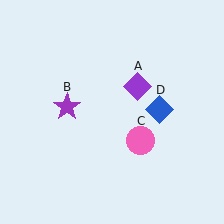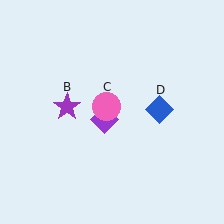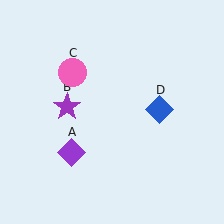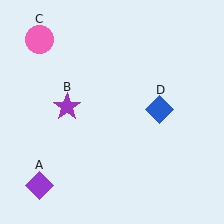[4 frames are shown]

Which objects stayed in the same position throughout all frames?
Purple star (object B) and blue diamond (object D) remained stationary.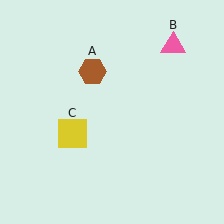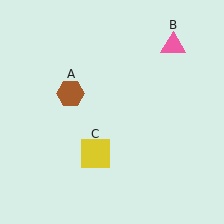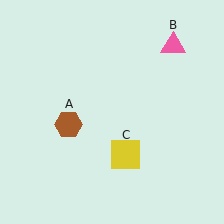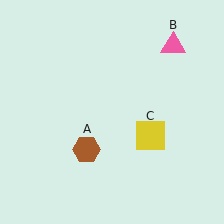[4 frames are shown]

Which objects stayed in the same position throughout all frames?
Pink triangle (object B) remained stationary.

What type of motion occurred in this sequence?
The brown hexagon (object A), yellow square (object C) rotated counterclockwise around the center of the scene.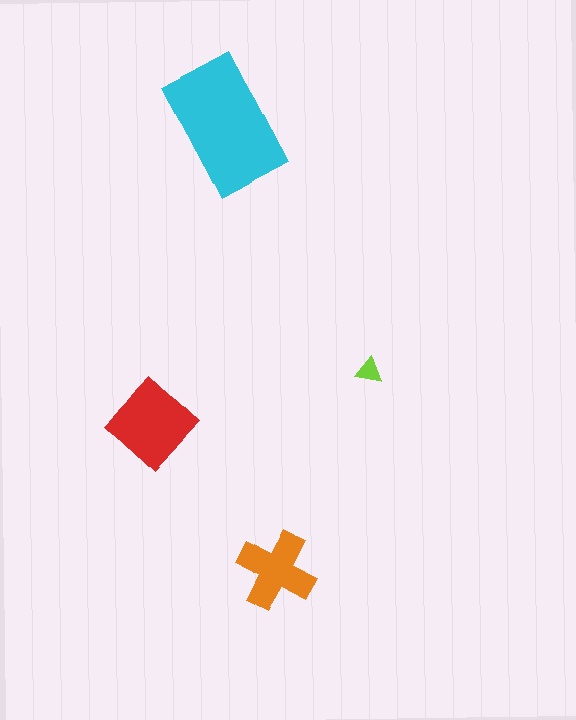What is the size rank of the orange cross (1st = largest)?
3rd.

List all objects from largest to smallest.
The cyan rectangle, the red diamond, the orange cross, the lime triangle.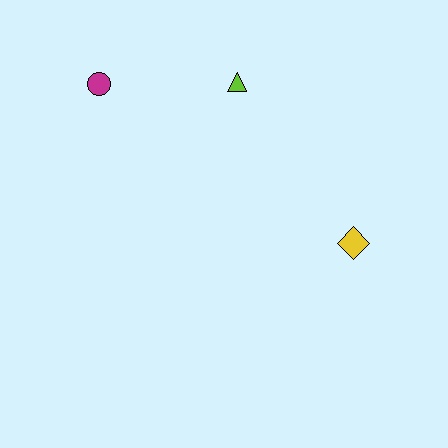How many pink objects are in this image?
There are no pink objects.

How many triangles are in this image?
There is 1 triangle.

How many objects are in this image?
There are 3 objects.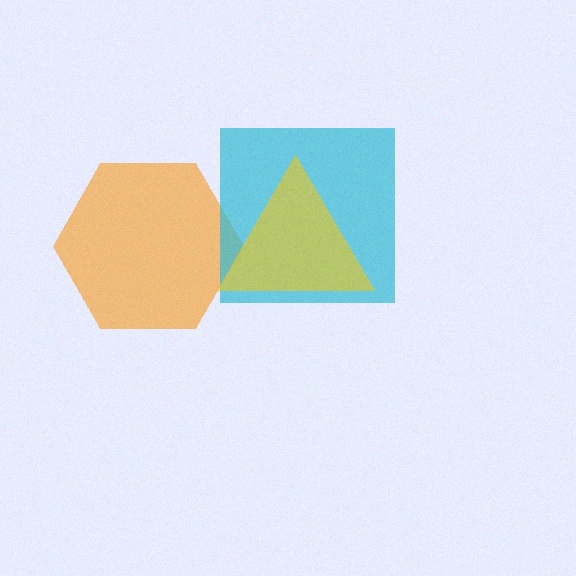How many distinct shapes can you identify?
There are 3 distinct shapes: an orange hexagon, a cyan square, a yellow triangle.